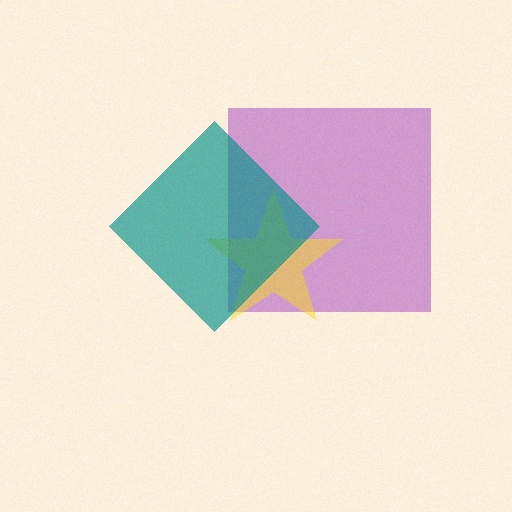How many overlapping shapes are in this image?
There are 3 overlapping shapes in the image.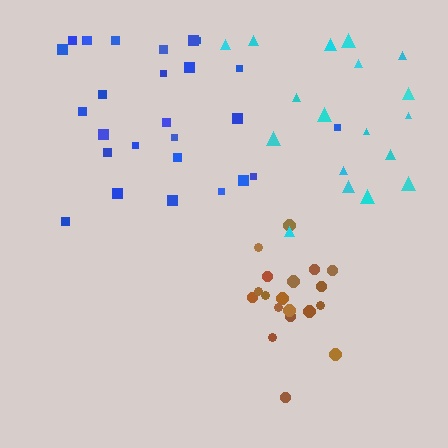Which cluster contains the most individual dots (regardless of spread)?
Blue (27).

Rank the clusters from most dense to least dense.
brown, blue, cyan.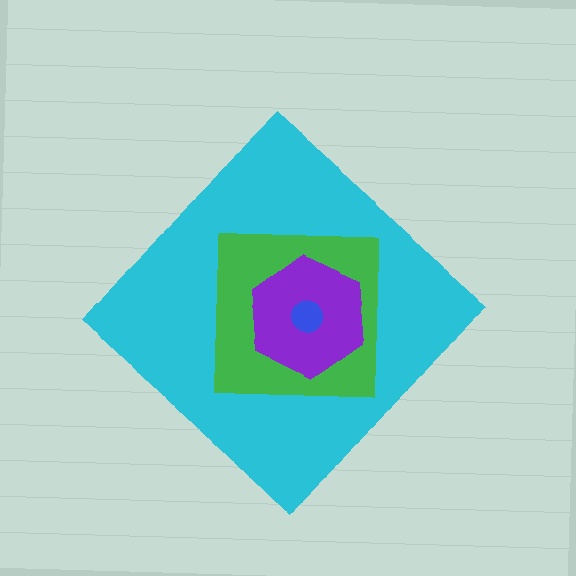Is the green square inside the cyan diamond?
Yes.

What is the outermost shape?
The cyan diamond.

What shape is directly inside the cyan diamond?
The green square.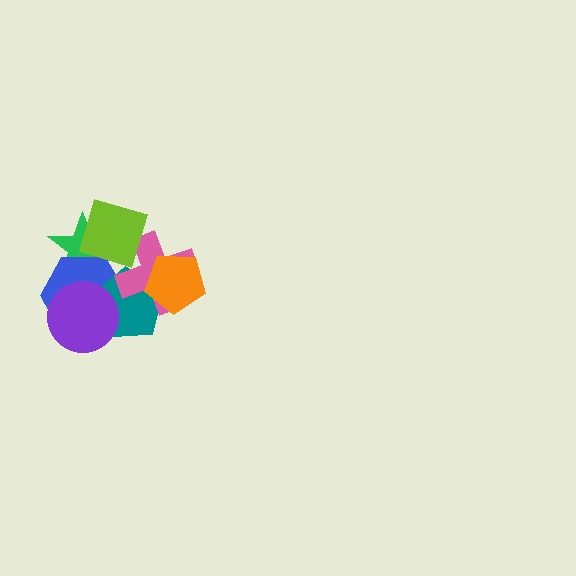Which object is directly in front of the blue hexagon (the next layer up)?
The teal pentagon is directly in front of the blue hexagon.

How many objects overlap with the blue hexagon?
4 objects overlap with the blue hexagon.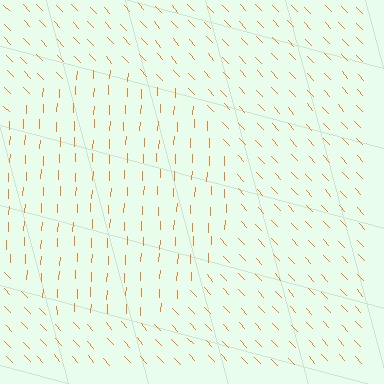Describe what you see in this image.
The image is filled with small orange line segments. A circle region in the image has lines oriented differently from the surrounding lines, creating a visible texture boundary.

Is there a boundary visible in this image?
Yes, there is a texture boundary formed by a change in line orientation.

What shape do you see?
I see a circle.